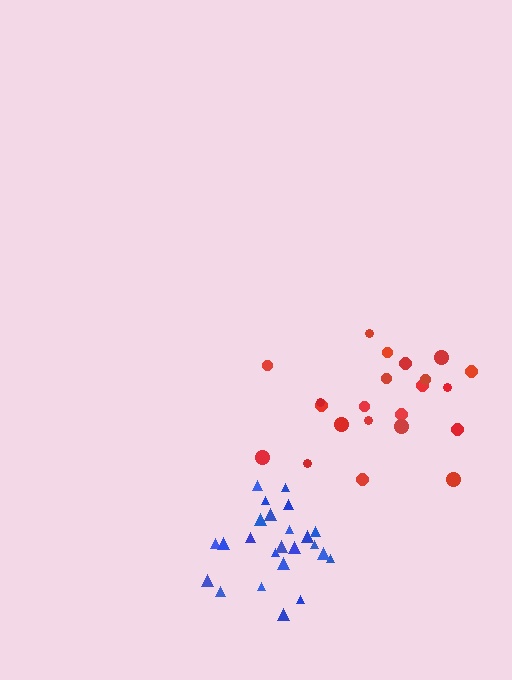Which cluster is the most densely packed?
Blue.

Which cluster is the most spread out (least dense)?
Red.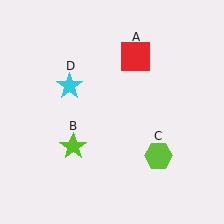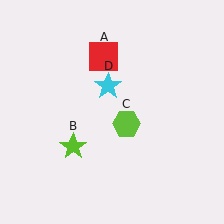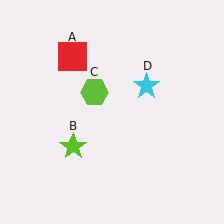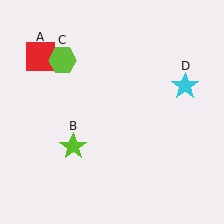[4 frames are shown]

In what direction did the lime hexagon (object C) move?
The lime hexagon (object C) moved up and to the left.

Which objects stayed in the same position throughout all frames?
Lime star (object B) remained stationary.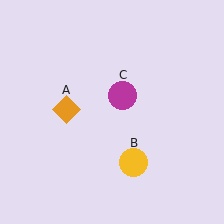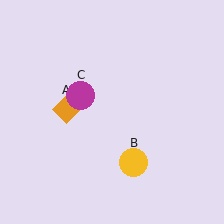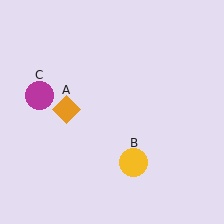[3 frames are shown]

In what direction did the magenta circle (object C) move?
The magenta circle (object C) moved left.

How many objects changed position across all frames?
1 object changed position: magenta circle (object C).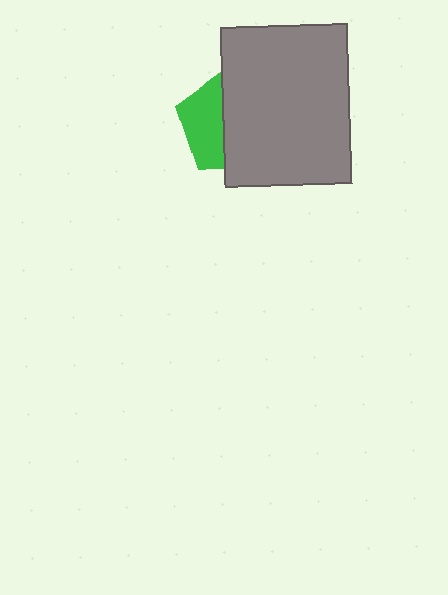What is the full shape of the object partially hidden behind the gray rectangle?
The partially hidden object is a green pentagon.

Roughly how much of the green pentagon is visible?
A small part of it is visible (roughly 40%).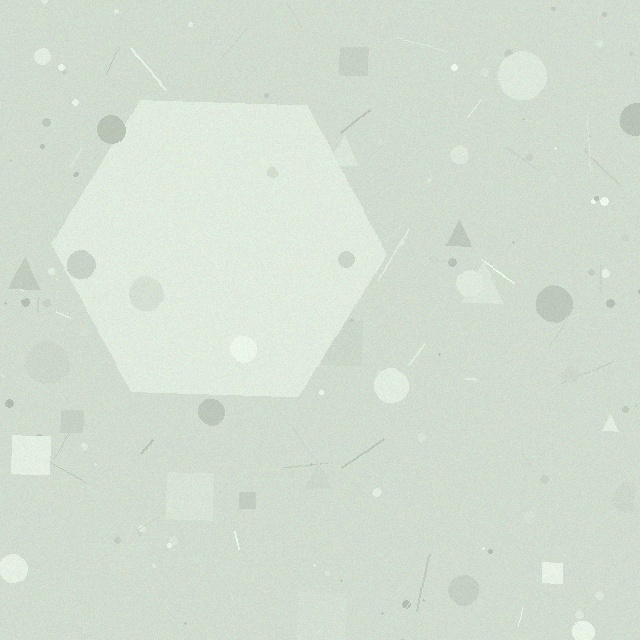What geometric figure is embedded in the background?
A hexagon is embedded in the background.